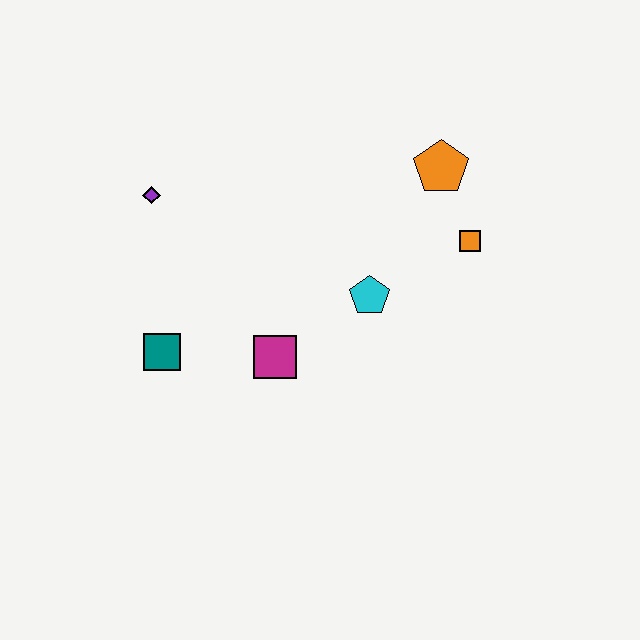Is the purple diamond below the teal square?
No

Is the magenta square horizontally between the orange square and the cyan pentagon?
No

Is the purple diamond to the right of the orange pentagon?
No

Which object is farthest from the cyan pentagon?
The purple diamond is farthest from the cyan pentagon.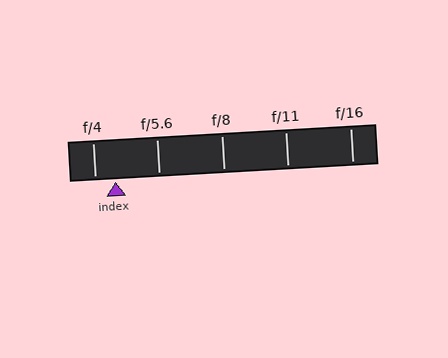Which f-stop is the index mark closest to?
The index mark is closest to f/4.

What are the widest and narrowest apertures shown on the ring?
The widest aperture shown is f/4 and the narrowest is f/16.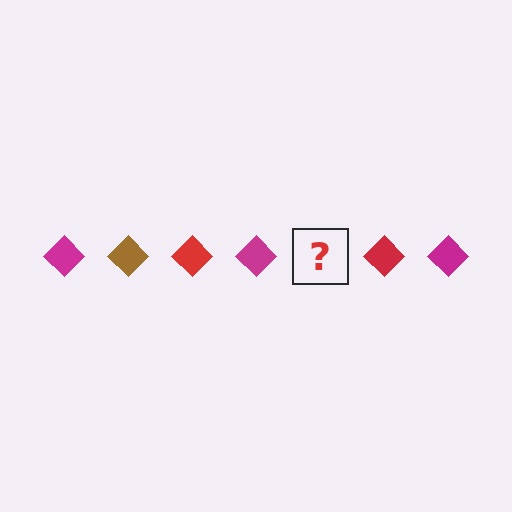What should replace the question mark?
The question mark should be replaced with a brown diamond.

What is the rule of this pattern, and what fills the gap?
The rule is that the pattern cycles through magenta, brown, red diamonds. The gap should be filled with a brown diamond.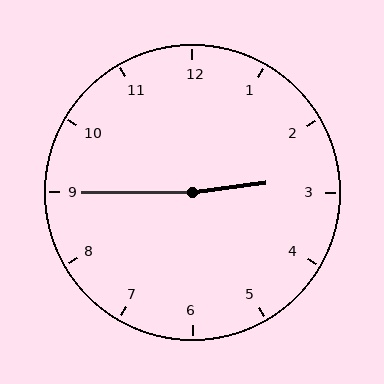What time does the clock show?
2:45.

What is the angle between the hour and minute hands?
Approximately 172 degrees.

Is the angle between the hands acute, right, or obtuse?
It is obtuse.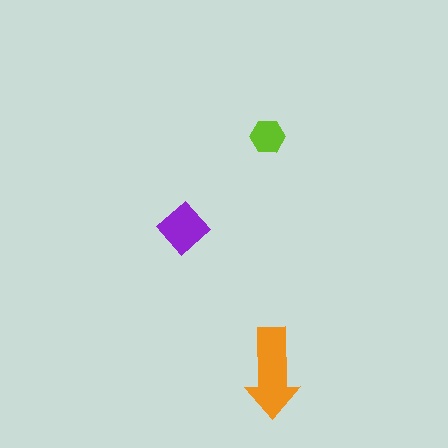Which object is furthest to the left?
The purple diamond is leftmost.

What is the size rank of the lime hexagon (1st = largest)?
3rd.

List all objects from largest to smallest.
The orange arrow, the purple diamond, the lime hexagon.